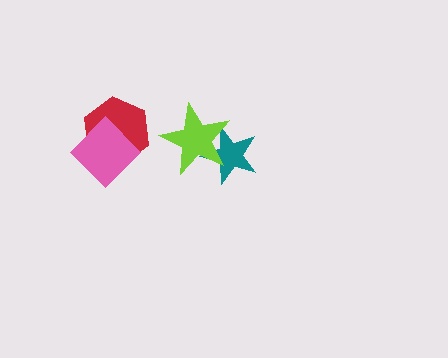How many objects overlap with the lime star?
1 object overlaps with the lime star.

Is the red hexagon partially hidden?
Yes, it is partially covered by another shape.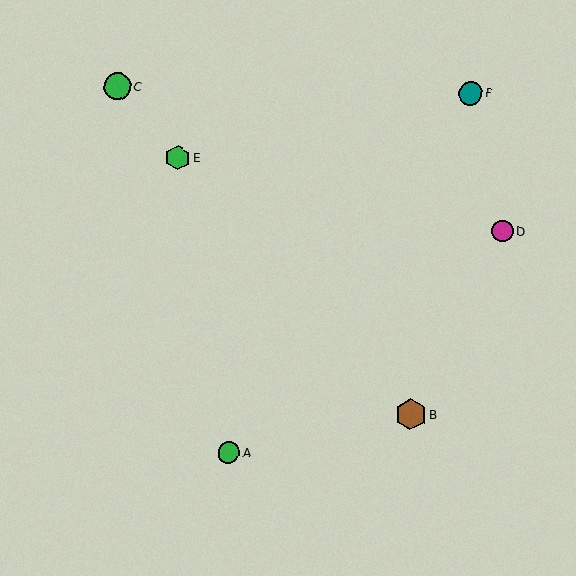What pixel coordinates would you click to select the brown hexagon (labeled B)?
Click at (411, 415) to select the brown hexagon B.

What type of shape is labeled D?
Shape D is a magenta circle.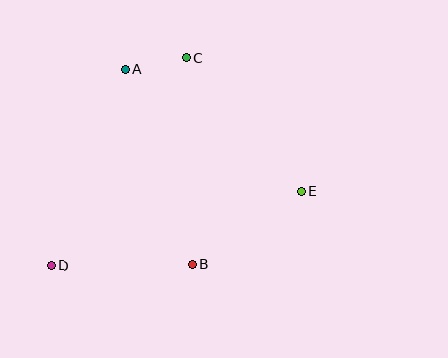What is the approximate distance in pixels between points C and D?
The distance between C and D is approximately 248 pixels.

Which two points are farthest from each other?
Points D and E are farthest from each other.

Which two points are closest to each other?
Points A and C are closest to each other.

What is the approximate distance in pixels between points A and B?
The distance between A and B is approximately 206 pixels.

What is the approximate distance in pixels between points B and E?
The distance between B and E is approximately 131 pixels.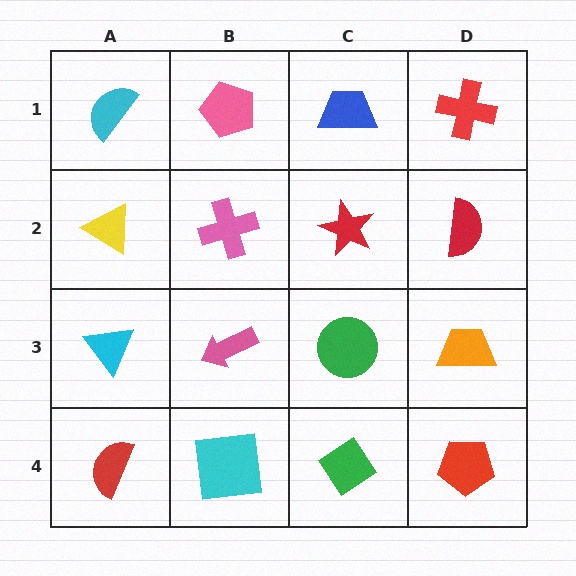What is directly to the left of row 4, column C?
A cyan square.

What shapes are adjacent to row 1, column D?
A red semicircle (row 2, column D), a blue trapezoid (row 1, column C).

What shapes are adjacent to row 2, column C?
A blue trapezoid (row 1, column C), a green circle (row 3, column C), a pink cross (row 2, column B), a red semicircle (row 2, column D).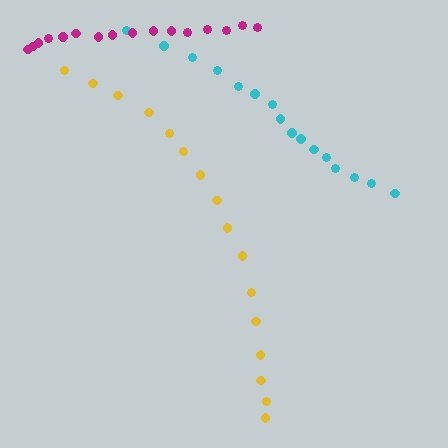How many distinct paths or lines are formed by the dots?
There are 3 distinct paths.